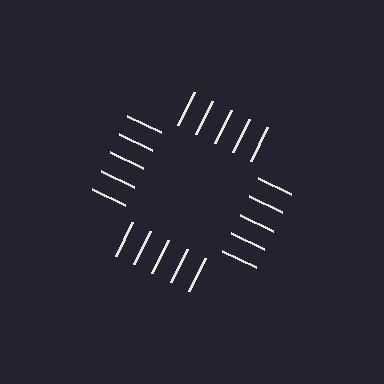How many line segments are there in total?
20 — 5 along each of the 4 edges.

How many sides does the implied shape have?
4 sides — the line-ends trace a square.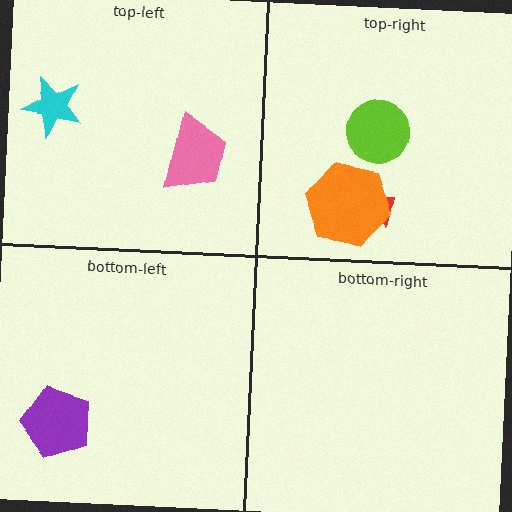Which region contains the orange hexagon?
The top-right region.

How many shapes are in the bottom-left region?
1.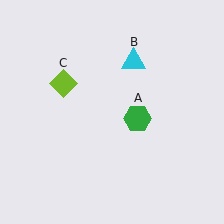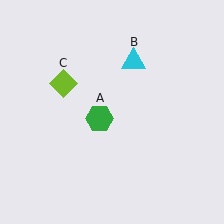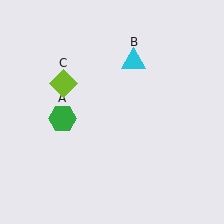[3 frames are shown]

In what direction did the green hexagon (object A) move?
The green hexagon (object A) moved left.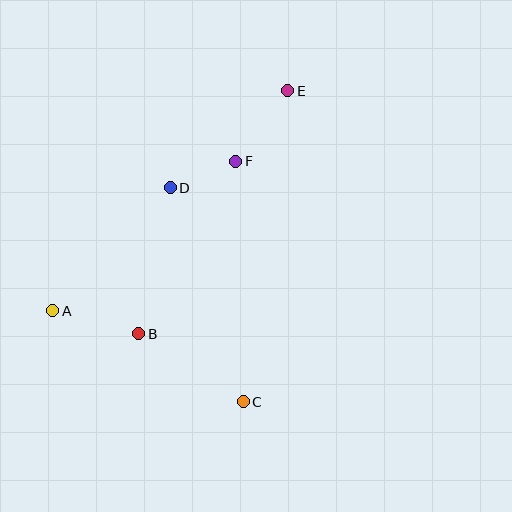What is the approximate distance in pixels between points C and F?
The distance between C and F is approximately 241 pixels.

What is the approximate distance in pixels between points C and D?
The distance between C and D is approximately 226 pixels.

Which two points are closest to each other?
Points D and F are closest to each other.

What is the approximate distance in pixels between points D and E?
The distance between D and E is approximately 152 pixels.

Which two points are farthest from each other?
Points A and E are farthest from each other.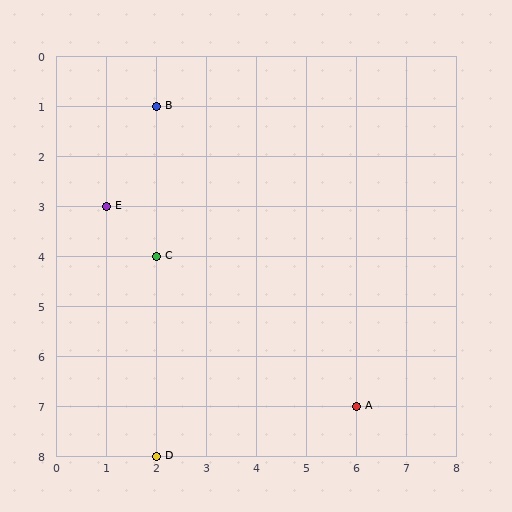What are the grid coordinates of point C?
Point C is at grid coordinates (2, 4).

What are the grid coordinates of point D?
Point D is at grid coordinates (2, 8).